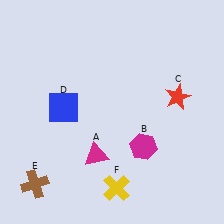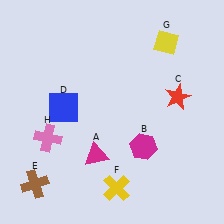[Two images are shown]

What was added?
A yellow diamond (G), a pink cross (H) were added in Image 2.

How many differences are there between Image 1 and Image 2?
There are 2 differences between the two images.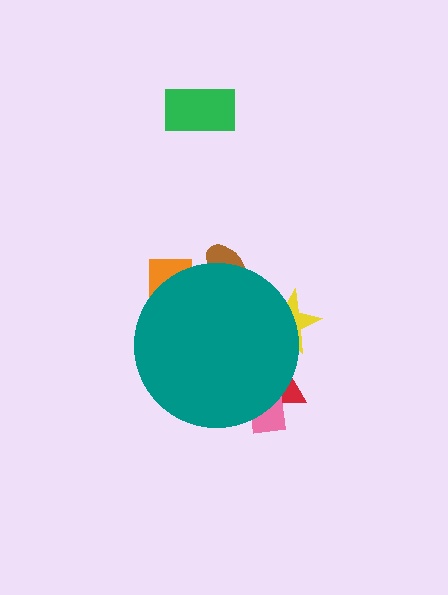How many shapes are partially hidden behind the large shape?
5 shapes are partially hidden.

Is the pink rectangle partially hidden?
Yes, the pink rectangle is partially hidden behind the teal circle.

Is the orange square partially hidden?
Yes, the orange square is partially hidden behind the teal circle.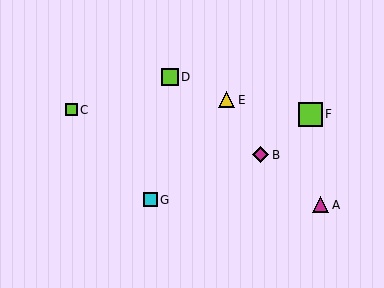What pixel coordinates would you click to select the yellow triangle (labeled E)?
Click at (227, 100) to select the yellow triangle E.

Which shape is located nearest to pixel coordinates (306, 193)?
The magenta triangle (labeled A) at (320, 205) is nearest to that location.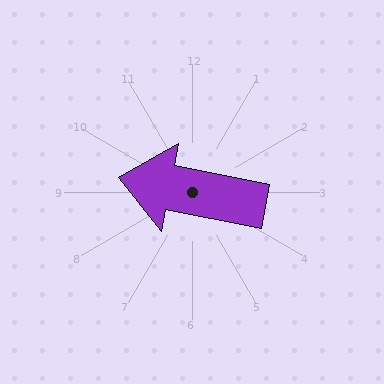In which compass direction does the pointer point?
West.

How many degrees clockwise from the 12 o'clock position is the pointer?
Approximately 281 degrees.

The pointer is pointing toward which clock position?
Roughly 9 o'clock.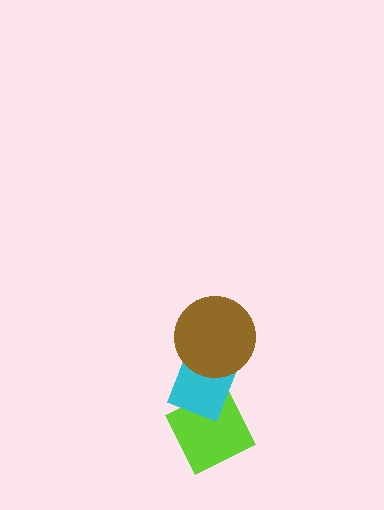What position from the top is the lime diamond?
The lime diamond is 3rd from the top.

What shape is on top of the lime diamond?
The cyan rectangle is on top of the lime diamond.